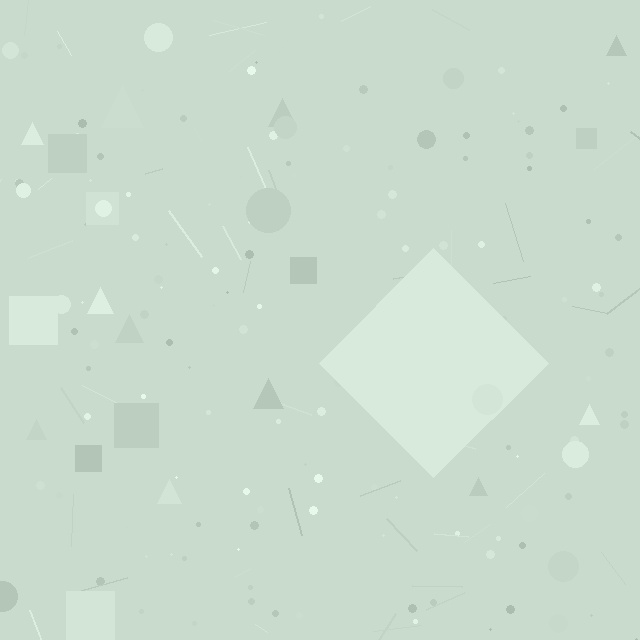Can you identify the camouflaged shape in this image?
The camouflaged shape is a diamond.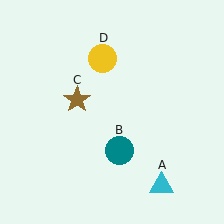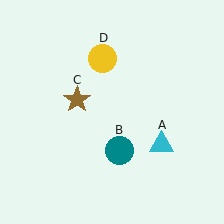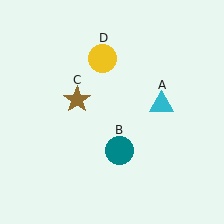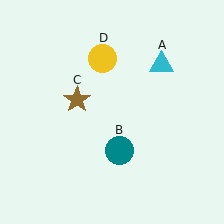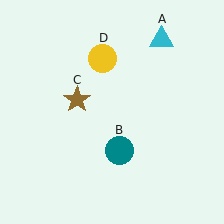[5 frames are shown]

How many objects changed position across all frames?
1 object changed position: cyan triangle (object A).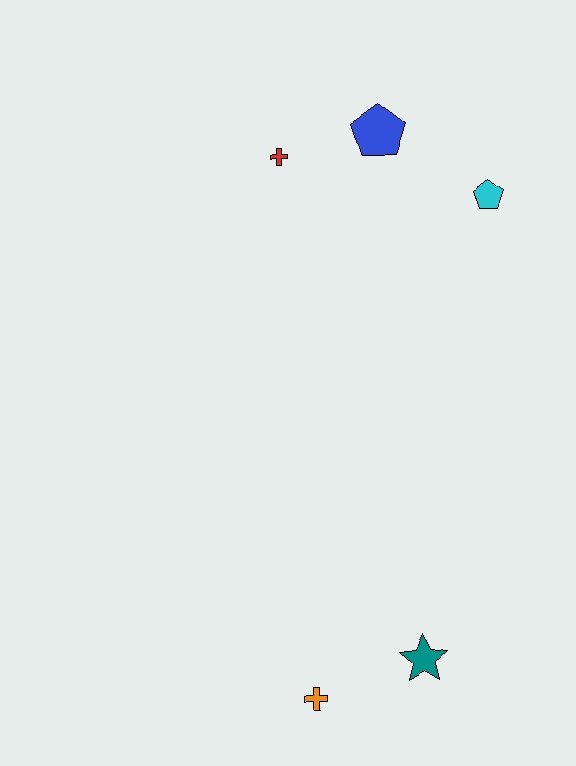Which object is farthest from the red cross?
The orange cross is farthest from the red cross.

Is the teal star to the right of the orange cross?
Yes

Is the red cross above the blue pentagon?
No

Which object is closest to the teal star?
The orange cross is closest to the teal star.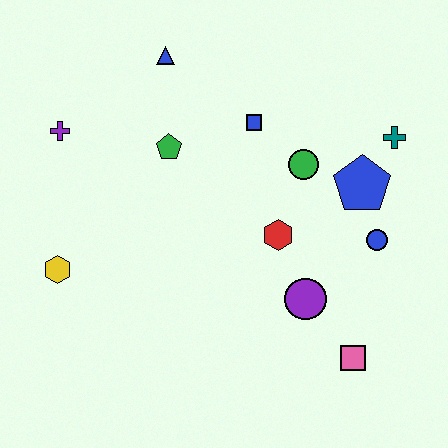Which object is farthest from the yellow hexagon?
The teal cross is farthest from the yellow hexagon.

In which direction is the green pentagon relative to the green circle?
The green pentagon is to the left of the green circle.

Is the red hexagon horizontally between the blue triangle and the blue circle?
Yes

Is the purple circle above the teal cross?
No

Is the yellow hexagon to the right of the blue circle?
No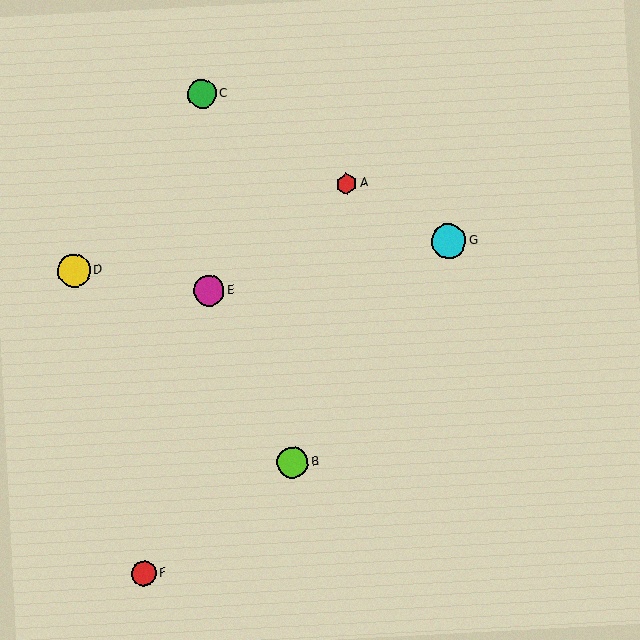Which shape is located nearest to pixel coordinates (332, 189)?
The red hexagon (labeled A) at (347, 184) is nearest to that location.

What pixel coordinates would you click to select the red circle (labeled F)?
Click at (144, 573) to select the red circle F.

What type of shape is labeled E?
Shape E is a magenta circle.